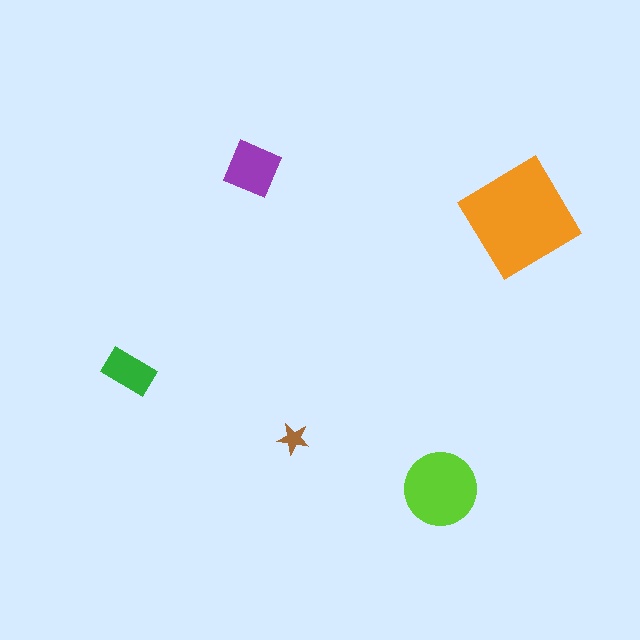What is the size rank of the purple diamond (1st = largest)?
3rd.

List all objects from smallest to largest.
The brown star, the green rectangle, the purple diamond, the lime circle, the orange diamond.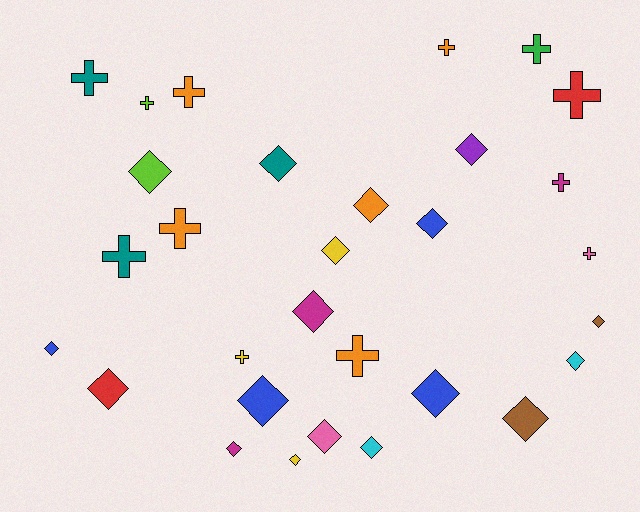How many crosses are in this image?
There are 12 crosses.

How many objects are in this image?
There are 30 objects.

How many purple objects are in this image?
There is 1 purple object.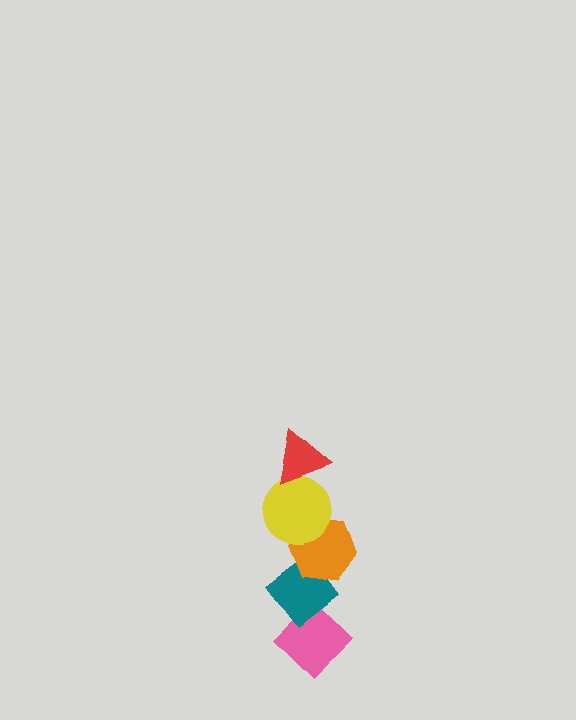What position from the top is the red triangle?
The red triangle is 1st from the top.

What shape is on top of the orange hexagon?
The yellow circle is on top of the orange hexagon.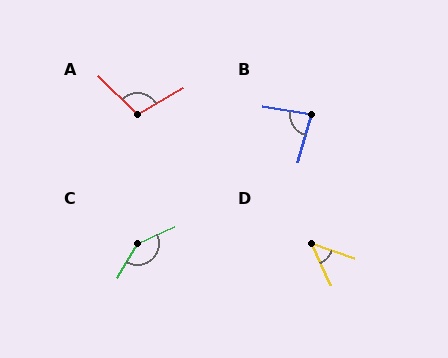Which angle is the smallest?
D, at approximately 47 degrees.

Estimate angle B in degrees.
Approximately 84 degrees.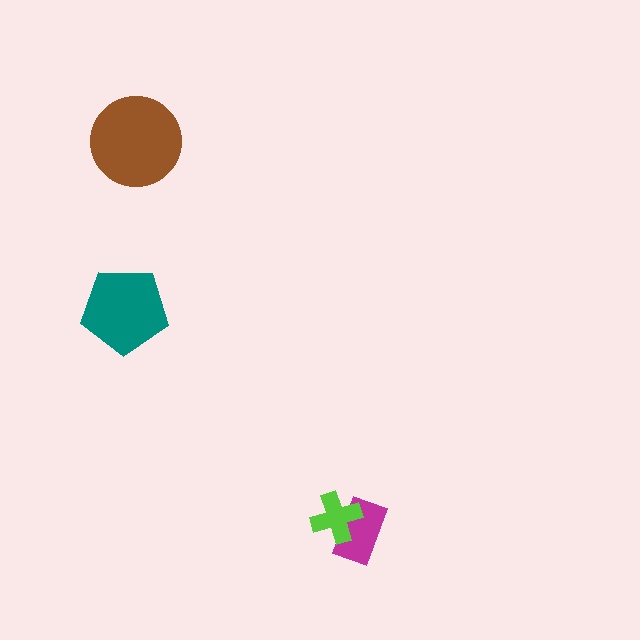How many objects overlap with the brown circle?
0 objects overlap with the brown circle.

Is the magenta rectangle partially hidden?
Yes, it is partially covered by another shape.